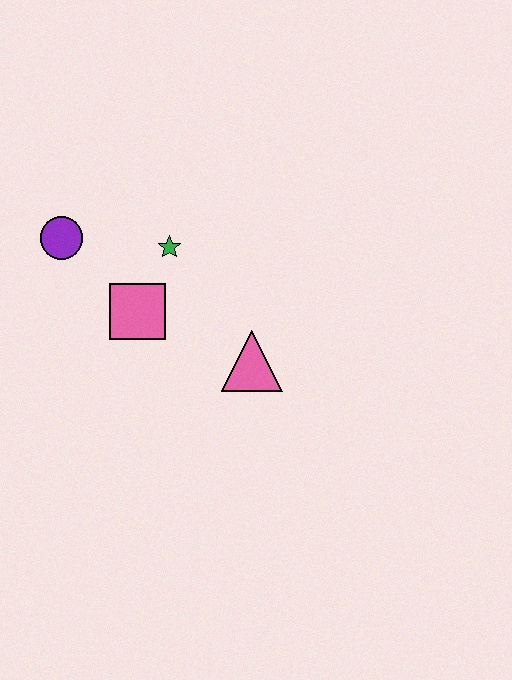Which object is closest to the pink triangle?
The pink square is closest to the pink triangle.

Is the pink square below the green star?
Yes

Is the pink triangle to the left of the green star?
No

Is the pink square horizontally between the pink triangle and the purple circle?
Yes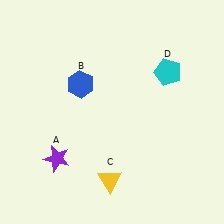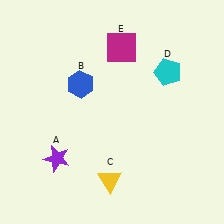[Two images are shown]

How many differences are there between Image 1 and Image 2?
There is 1 difference between the two images.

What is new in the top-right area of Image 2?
A magenta square (E) was added in the top-right area of Image 2.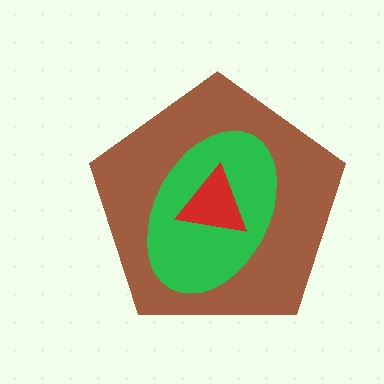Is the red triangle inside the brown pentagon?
Yes.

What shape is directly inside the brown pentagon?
The green ellipse.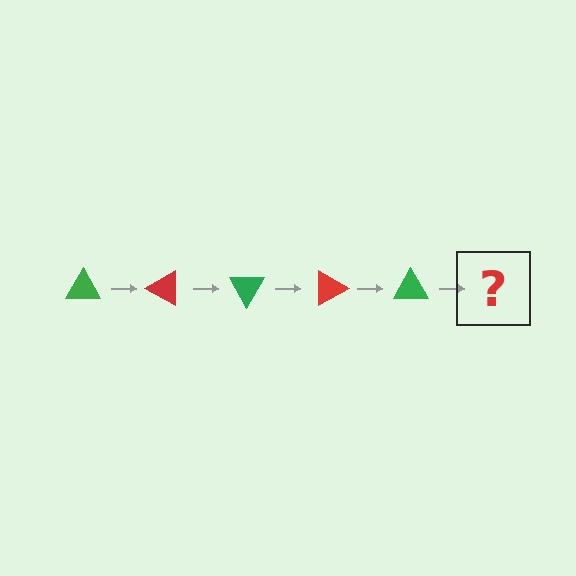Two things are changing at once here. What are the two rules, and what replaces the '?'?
The two rules are that it rotates 30 degrees each step and the color cycles through green and red. The '?' should be a red triangle, rotated 150 degrees from the start.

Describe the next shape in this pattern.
It should be a red triangle, rotated 150 degrees from the start.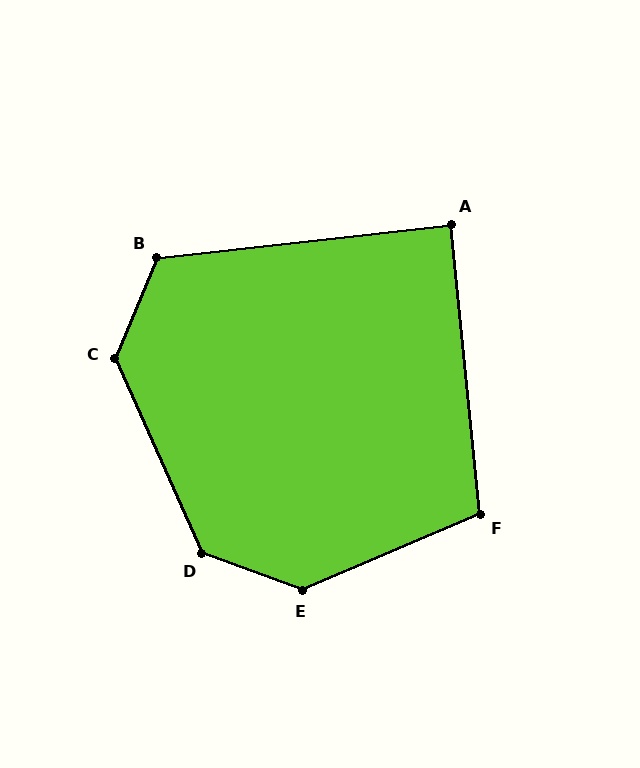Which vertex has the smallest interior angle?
A, at approximately 89 degrees.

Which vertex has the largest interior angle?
E, at approximately 137 degrees.